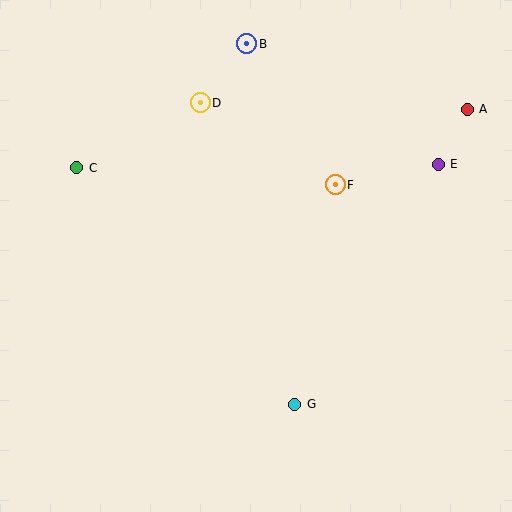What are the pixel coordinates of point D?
Point D is at (200, 103).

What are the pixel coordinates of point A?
Point A is at (467, 109).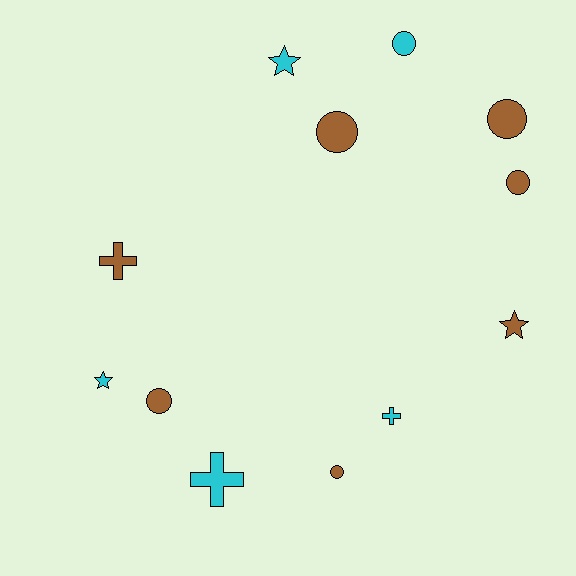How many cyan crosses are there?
There are 2 cyan crosses.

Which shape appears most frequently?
Circle, with 6 objects.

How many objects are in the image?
There are 12 objects.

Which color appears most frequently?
Brown, with 7 objects.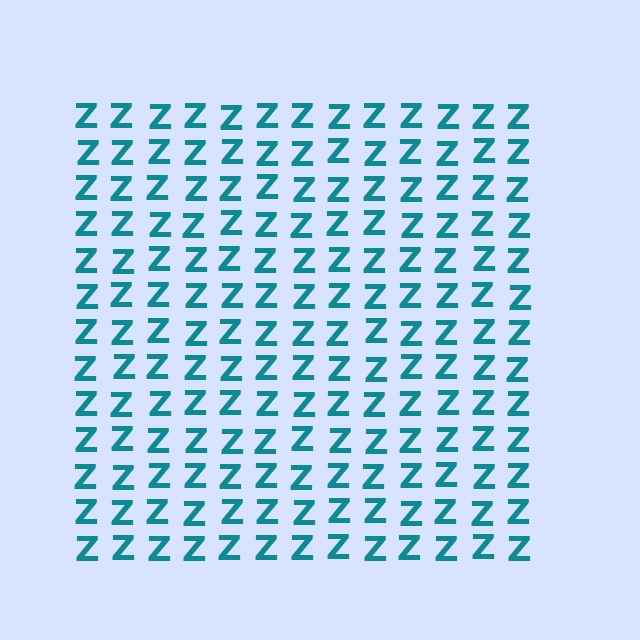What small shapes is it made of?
It is made of small letter Z's.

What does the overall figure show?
The overall figure shows a square.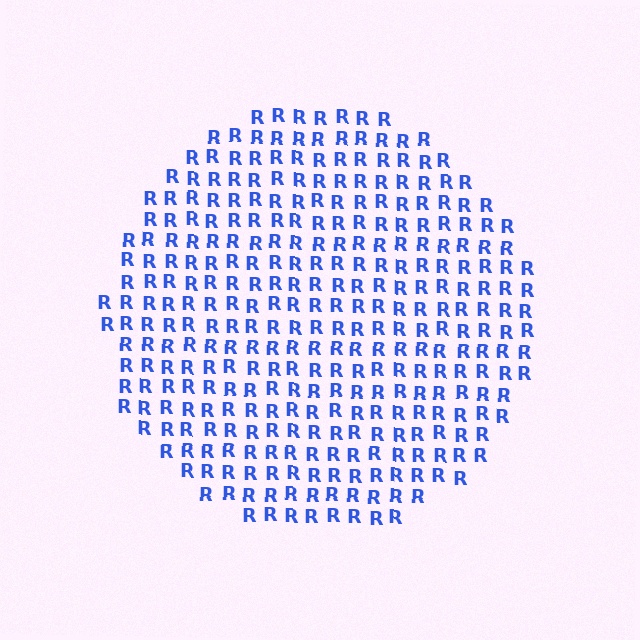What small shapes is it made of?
It is made of small letter R's.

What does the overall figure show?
The overall figure shows a circle.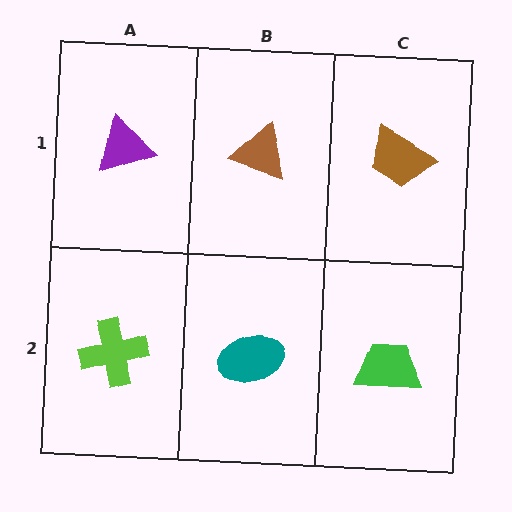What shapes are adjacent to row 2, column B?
A brown triangle (row 1, column B), a lime cross (row 2, column A), a green trapezoid (row 2, column C).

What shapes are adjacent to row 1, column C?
A green trapezoid (row 2, column C), a brown triangle (row 1, column B).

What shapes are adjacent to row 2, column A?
A purple triangle (row 1, column A), a teal ellipse (row 2, column B).